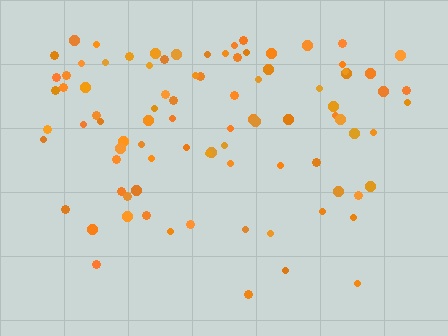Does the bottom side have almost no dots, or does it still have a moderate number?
Still a moderate number, just noticeably fewer than the top.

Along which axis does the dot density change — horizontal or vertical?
Vertical.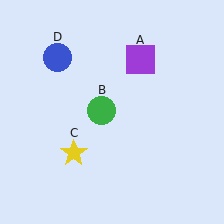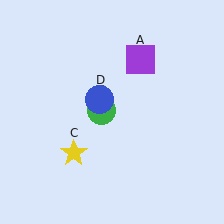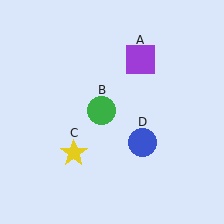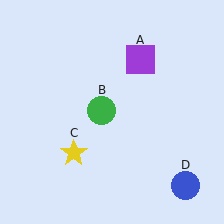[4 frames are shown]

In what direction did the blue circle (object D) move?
The blue circle (object D) moved down and to the right.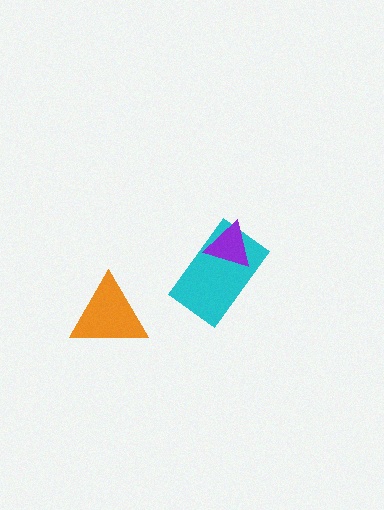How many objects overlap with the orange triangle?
0 objects overlap with the orange triangle.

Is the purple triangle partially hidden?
No, no other shape covers it.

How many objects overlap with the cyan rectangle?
1 object overlaps with the cyan rectangle.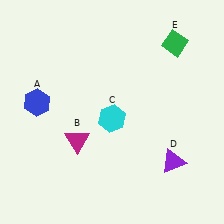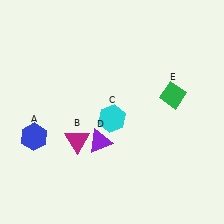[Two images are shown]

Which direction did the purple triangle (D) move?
The purple triangle (D) moved left.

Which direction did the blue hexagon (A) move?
The blue hexagon (A) moved down.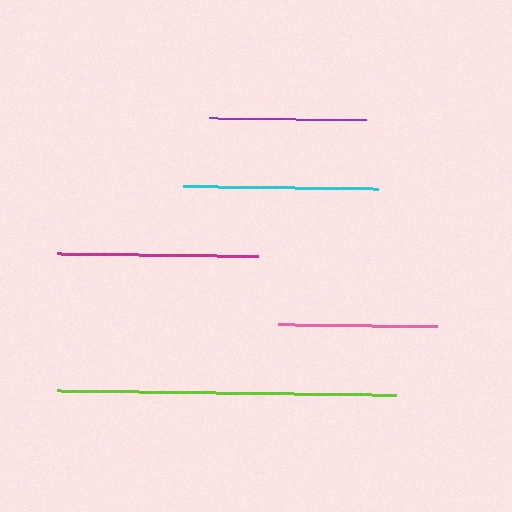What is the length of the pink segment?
The pink segment is approximately 159 pixels long.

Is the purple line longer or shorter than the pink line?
The pink line is longer than the purple line.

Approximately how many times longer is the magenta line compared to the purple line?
The magenta line is approximately 1.3 times the length of the purple line.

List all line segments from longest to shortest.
From longest to shortest: lime, magenta, cyan, pink, purple.